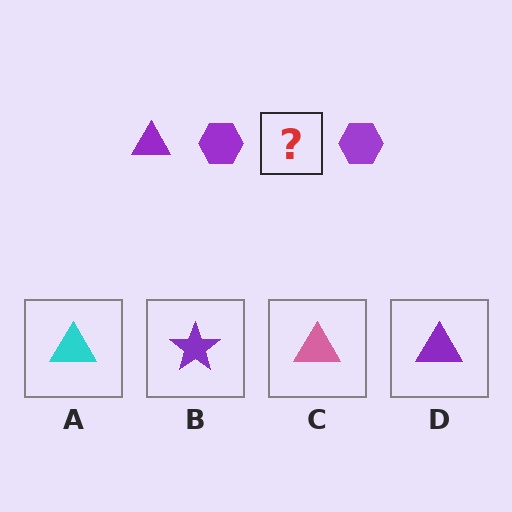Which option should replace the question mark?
Option D.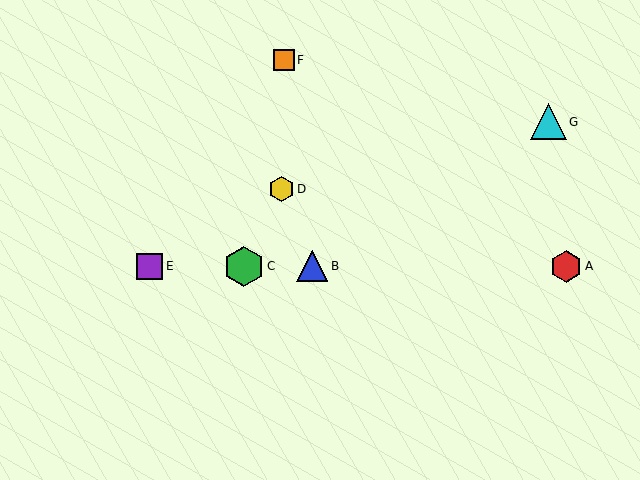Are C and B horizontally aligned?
Yes, both are at y≈266.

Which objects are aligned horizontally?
Objects A, B, C, E are aligned horizontally.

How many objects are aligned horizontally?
4 objects (A, B, C, E) are aligned horizontally.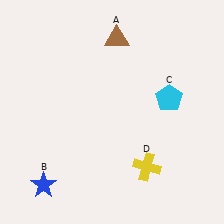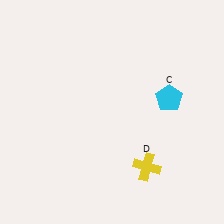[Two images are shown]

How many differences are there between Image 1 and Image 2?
There are 2 differences between the two images.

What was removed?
The blue star (B), the brown triangle (A) were removed in Image 2.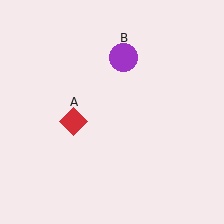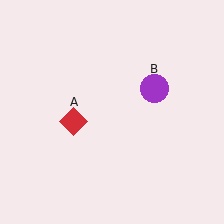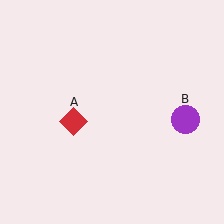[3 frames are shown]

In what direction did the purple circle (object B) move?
The purple circle (object B) moved down and to the right.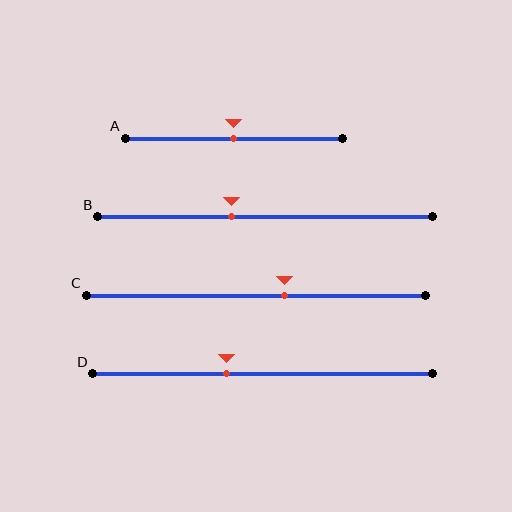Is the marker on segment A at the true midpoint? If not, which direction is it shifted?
Yes, the marker on segment A is at the true midpoint.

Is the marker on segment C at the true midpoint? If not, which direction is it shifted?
No, the marker on segment C is shifted to the right by about 9% of the segment length.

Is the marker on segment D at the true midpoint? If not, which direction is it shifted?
No, the marker on segment D is shifted to the left by about 10% of the segment length.